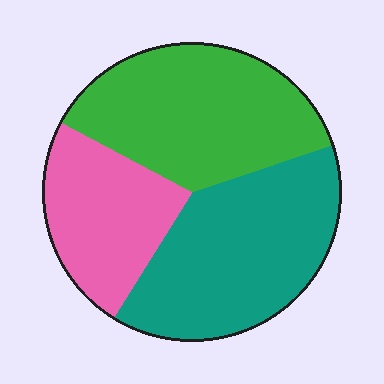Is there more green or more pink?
Green.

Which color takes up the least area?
Pink, at roughly 25%.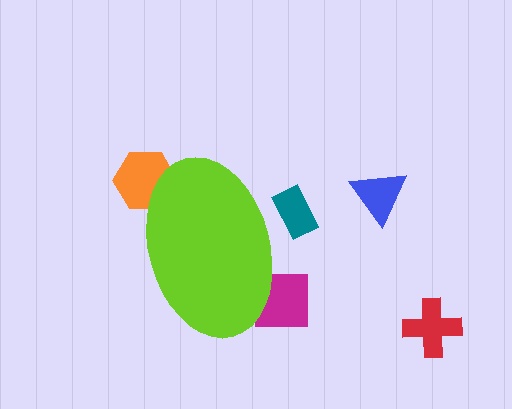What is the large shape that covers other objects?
A lime ellipse.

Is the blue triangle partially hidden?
No, the blue triangle is fully visible.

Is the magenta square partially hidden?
Yes, the magenta square is partially hidden behind the lime ellipse.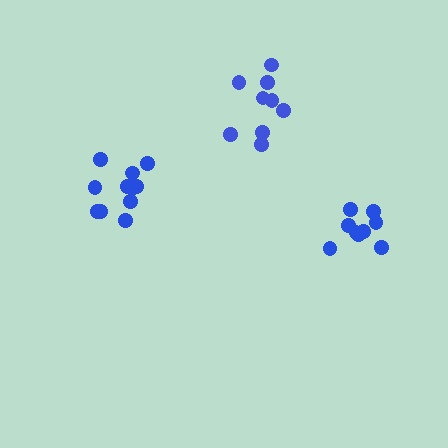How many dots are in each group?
Group 1: 11 dots, Group 2: 9 dots, Group 3: 9 dots (29 total).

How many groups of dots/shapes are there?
There are 3 groups.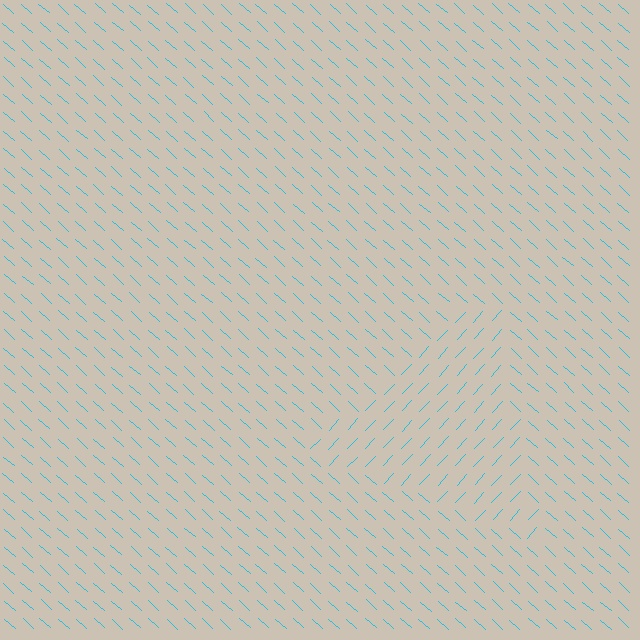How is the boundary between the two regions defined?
The boundary is defined purely by a change in line orientation (approximately 88 degrees difference). All lines are the same color and thickness.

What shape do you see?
I see a triangle.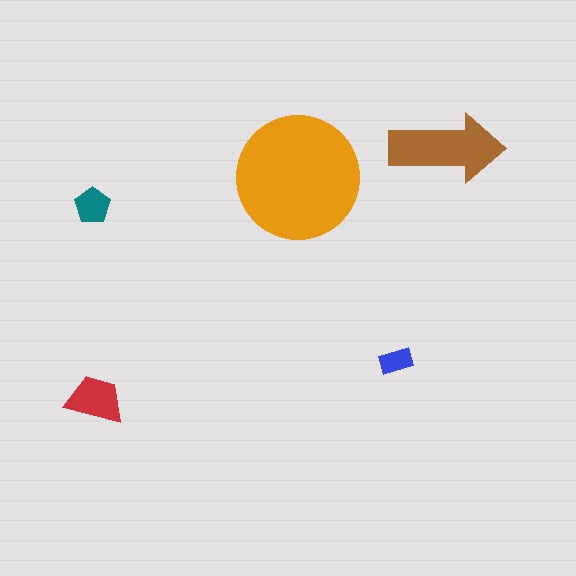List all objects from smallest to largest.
The blue rectangle, the teal pentagon, the red trapezoid, the brown arrow, the orange circle.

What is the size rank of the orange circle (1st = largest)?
1st.